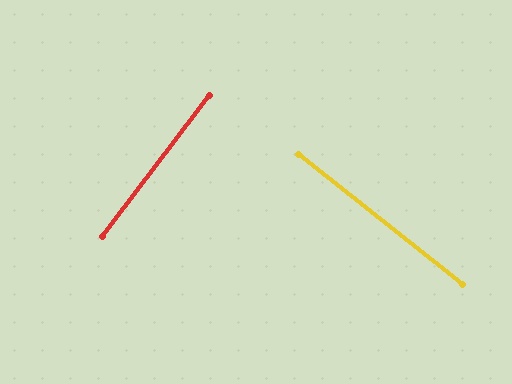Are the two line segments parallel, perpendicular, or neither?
Perpendicular — they meet at approximately 89°.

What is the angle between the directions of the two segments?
Approximately 89 degrees.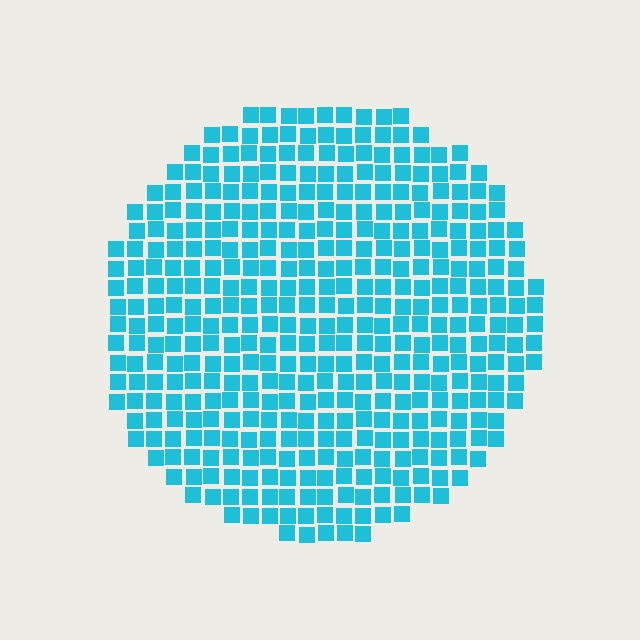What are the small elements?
The small elements are squares.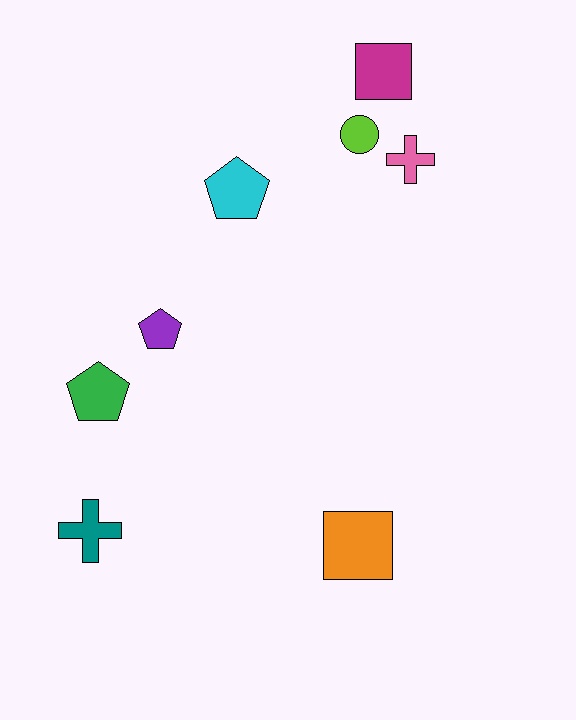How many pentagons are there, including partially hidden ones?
There are 3 pentagons.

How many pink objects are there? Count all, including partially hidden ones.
There is 1 pink object.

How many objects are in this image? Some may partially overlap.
There are 8 objects.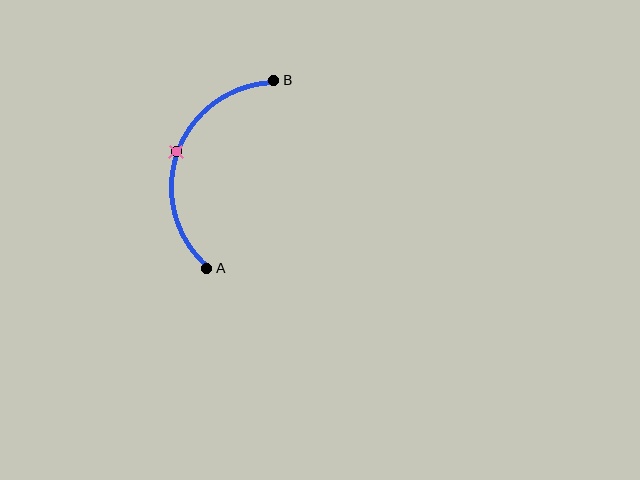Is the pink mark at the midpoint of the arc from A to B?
Yes. The pink mark lies on the arc at equal arc-length from both A and B — it is the arc midpoint.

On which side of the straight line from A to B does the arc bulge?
The arc bulges to the left of the straight line connecting A and B.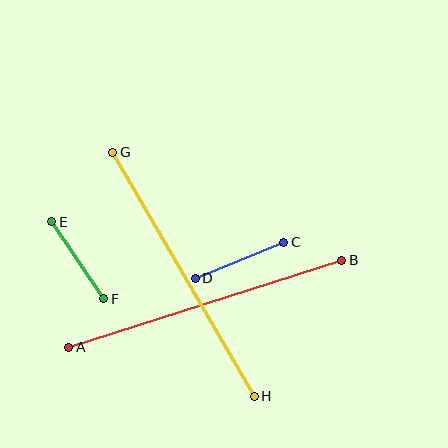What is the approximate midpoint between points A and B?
The midpoint is at approximately (205, 304) pixels.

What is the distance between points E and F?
The distance is approximately 93 pixels.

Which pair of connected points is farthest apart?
Points A and B are farthest apart.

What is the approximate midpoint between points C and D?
The midpoint is at approximately (240, 260) pixels.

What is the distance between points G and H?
The distance is approximately 282 pixels.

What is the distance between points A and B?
The distance is approximately 287 pixels.